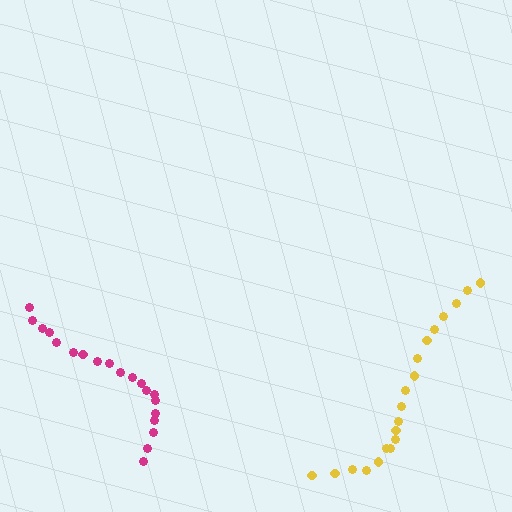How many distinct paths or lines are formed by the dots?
There are 2 distinct paths.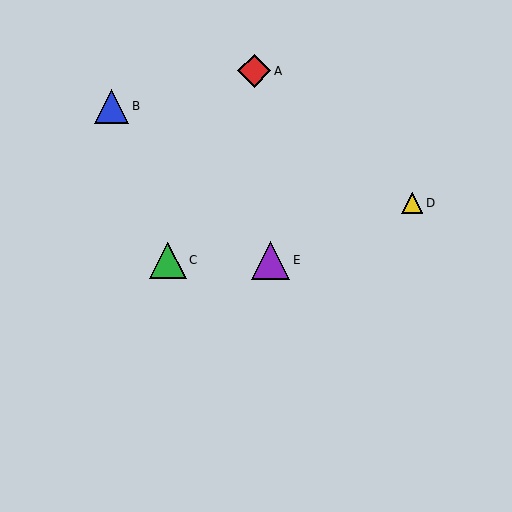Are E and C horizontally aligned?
Yes, both are at y≈260.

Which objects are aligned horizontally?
Objects C, E are aligned horizontally.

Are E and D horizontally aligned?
No, E is at y≈260 and D is at y≈203.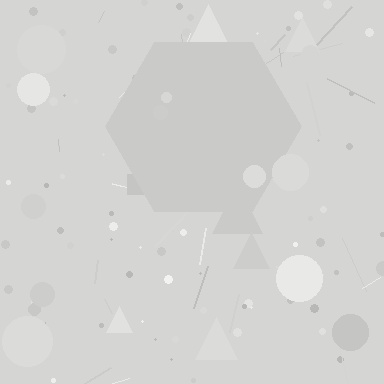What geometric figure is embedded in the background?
A hexagon is embedded in the background.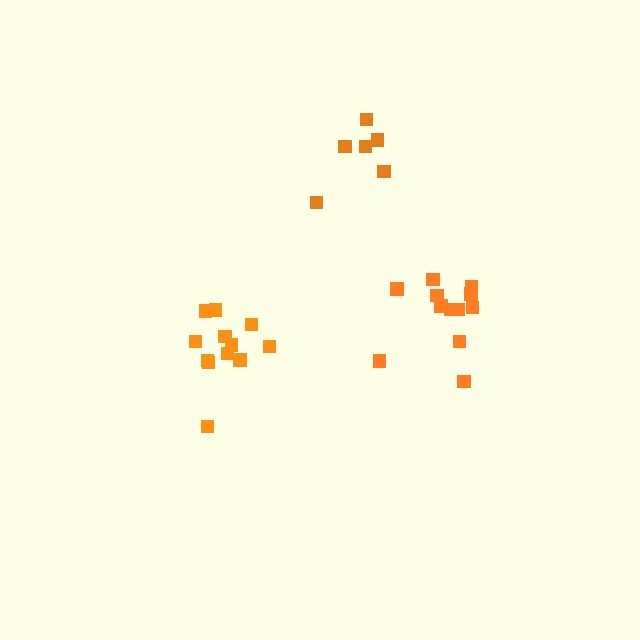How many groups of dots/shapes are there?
There are 3 groups.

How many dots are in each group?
Group 1: 12 dots, Group 2: 6 dots, Group 3: 12 dots (30 total).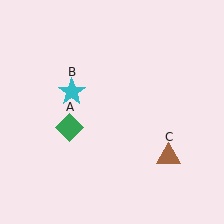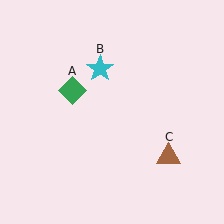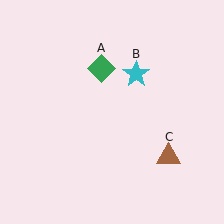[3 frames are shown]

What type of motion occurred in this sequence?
The green diamond (object A), cyan star (object B) rotated clockwise around the center of the scene.